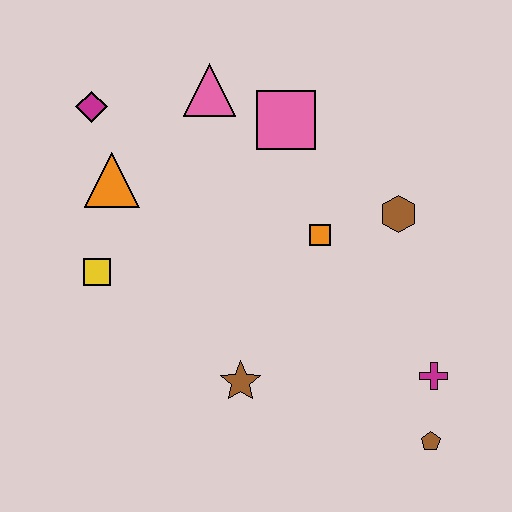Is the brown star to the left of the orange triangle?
No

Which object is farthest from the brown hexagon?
The magenta diamond is farthest from the brown hexagon.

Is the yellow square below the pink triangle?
Yes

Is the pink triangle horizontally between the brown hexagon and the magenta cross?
No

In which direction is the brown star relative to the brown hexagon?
The brown star is below the brown hexagon.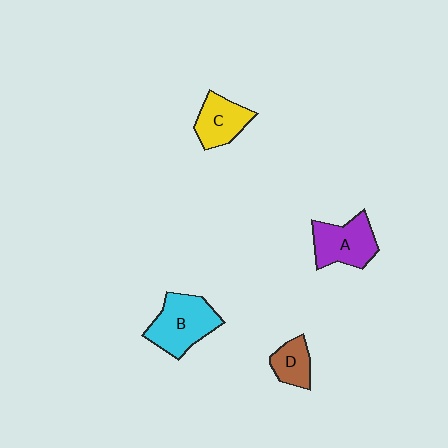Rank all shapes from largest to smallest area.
From largest to smallest: B (cyan), A (purple), C (yellow), D (brown).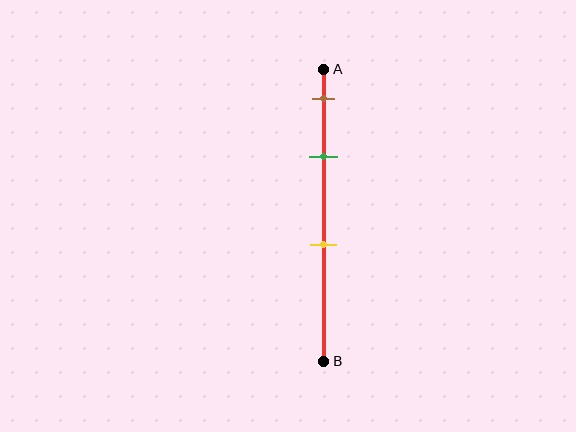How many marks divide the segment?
There are 3 marks dividing the segment.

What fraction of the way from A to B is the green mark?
The green mark is approximately 30% (0.3) of the way from A to B.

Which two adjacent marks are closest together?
The brown and green marks are the closest adjacent pair.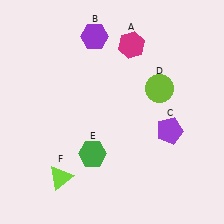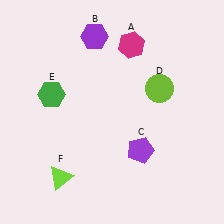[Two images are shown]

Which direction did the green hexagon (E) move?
The green hexagon (E) moved up.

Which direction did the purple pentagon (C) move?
The purple pentagon (C) moved left.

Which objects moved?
The objects that moved are: the purple pentagon (C), the green hexagon (E).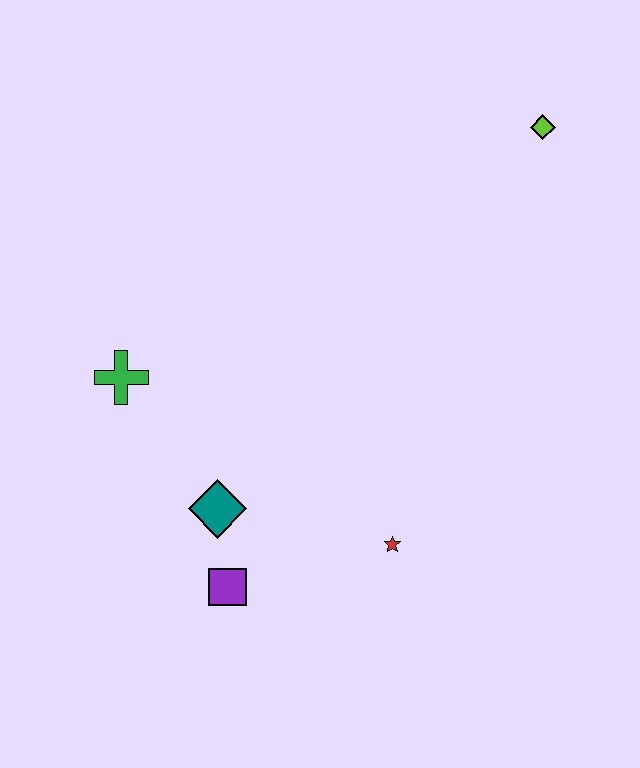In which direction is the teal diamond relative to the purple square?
The teal diamond is above the purple square.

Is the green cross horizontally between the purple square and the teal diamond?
No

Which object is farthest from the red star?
The lime diamond is farthest from the red star.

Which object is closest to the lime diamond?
The red star is closest to the lime diamond.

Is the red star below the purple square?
No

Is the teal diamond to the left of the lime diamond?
Yes